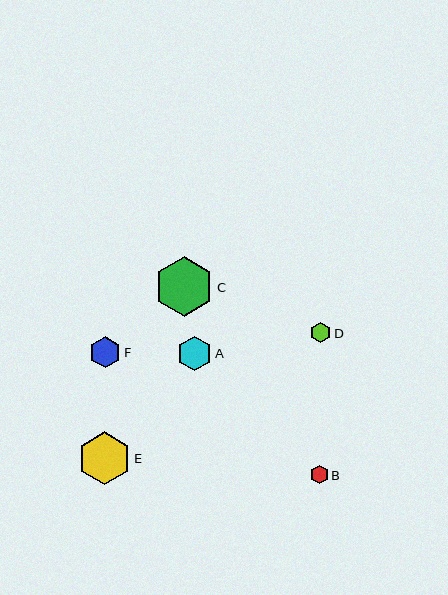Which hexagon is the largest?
Hexagon C is the largest with a size of approximately 59 pixels.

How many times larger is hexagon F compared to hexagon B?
Hexagon F is approximately 1.7 times the size of hexagon B.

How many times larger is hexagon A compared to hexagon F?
Hexagon A is approximately 1.1 times the size of hexagon F.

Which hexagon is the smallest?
Hexagon B is the smallest with a size of approximately 18 pixels.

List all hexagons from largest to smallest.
From largest to smallest: C, E, A, F, D, B.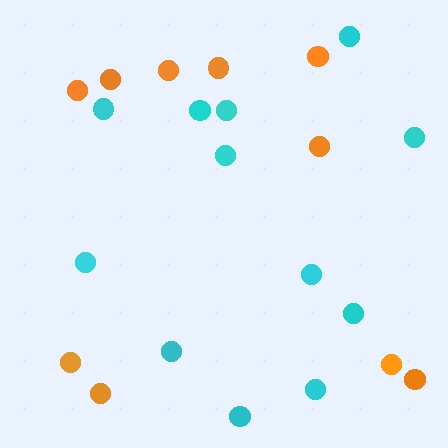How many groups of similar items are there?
There are 2 groups: one group of orange circles (10) and one group of cyan circles (12).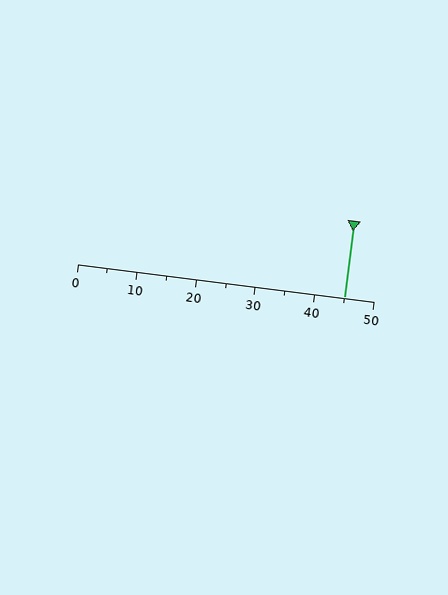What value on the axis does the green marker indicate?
The marker indicates approximately 45.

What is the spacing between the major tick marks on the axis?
The major ticks are spaced 10 apart.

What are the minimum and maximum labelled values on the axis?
The axis runs from 0 to 50.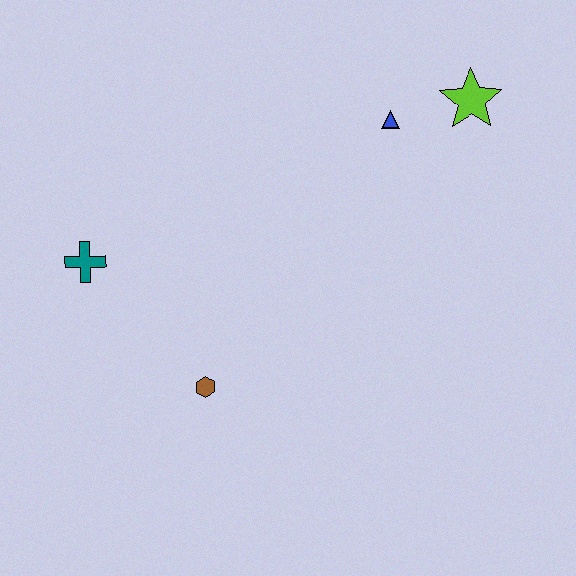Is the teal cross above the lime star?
No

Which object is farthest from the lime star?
The teal cross is farthest from the lime star.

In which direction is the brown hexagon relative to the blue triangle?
The brown hexagon is below the blue triangle.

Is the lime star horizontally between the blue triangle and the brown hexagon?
No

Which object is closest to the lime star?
The blue triangle is closest to the lime star.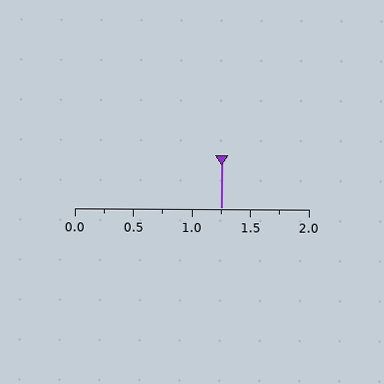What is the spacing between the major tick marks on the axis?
The major ticks are spaced 0.5 apart.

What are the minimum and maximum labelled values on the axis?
The axis runs from 0.0 to 2.0.